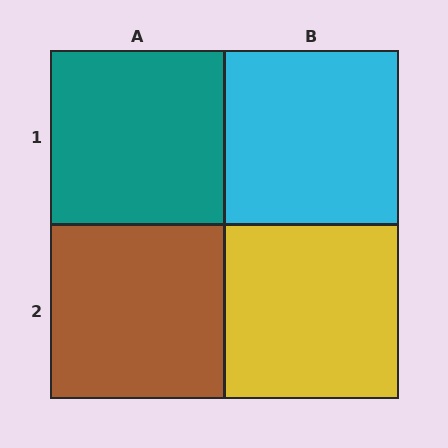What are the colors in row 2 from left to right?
Brown, yellow.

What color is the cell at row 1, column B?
Cyan.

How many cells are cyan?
1 cell is cyan.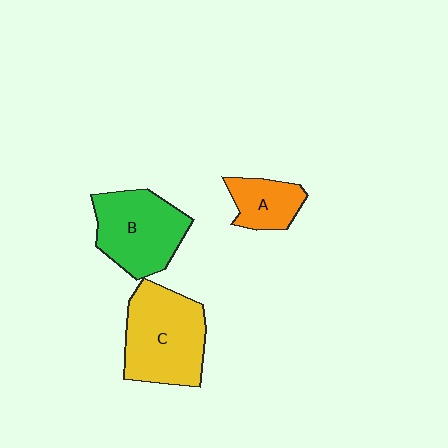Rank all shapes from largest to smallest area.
From largest to smallest: C (yellow), B (green), A (orange).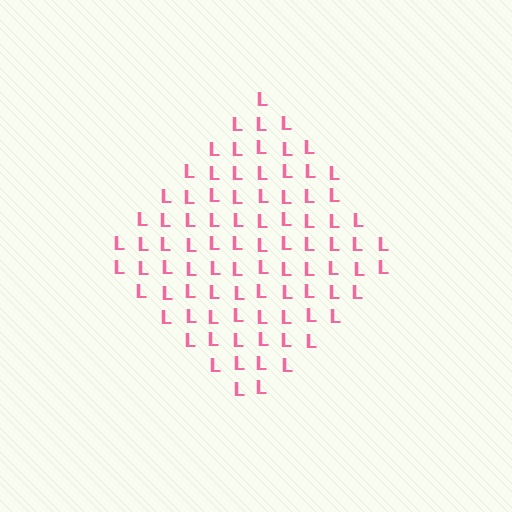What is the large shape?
The large shape is a diamond.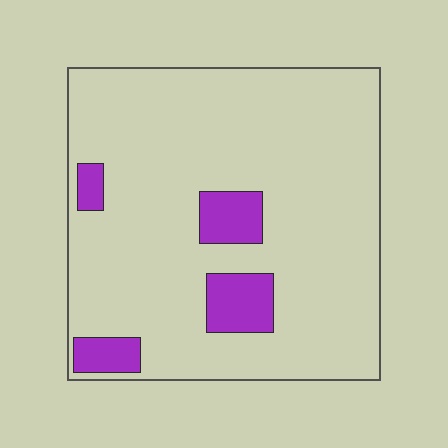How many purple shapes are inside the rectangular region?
4.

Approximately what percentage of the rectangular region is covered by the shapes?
Approximately 10%.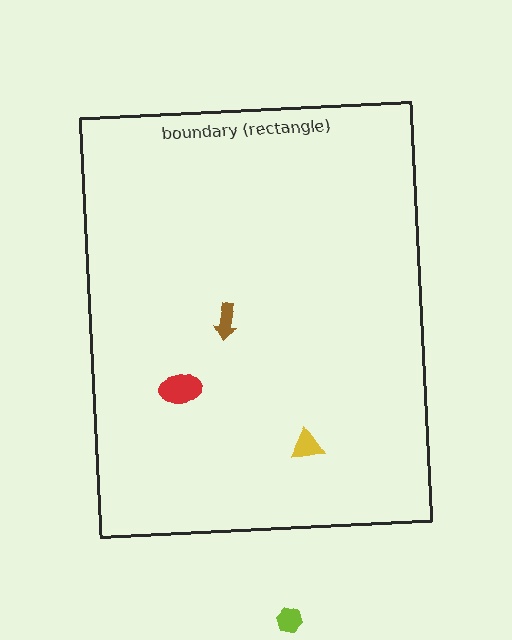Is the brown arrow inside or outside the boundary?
Inside.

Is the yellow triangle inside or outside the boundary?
Inside.